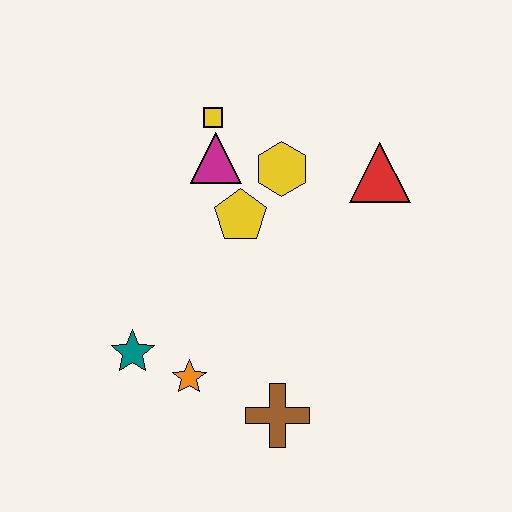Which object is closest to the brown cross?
The orange star is closest to the brown cross.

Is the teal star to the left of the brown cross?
Yes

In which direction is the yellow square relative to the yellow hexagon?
The yellow square is to the left of the yellow hexagon.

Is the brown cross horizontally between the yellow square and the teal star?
No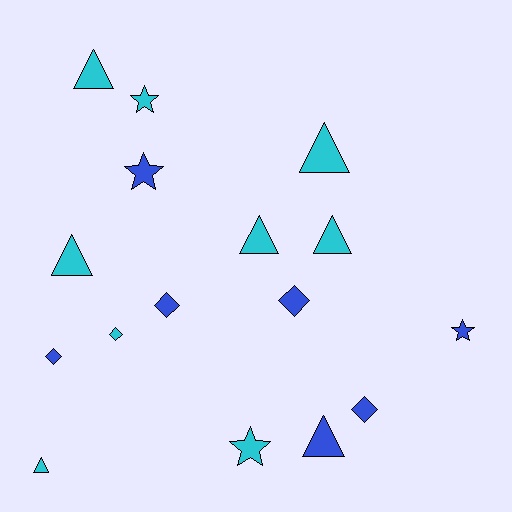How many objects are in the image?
There are 16 objects.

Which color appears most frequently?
Cyan, with 9 objects.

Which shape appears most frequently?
Triangle, with 7 objects.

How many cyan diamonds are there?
There is 1 cyan diamond.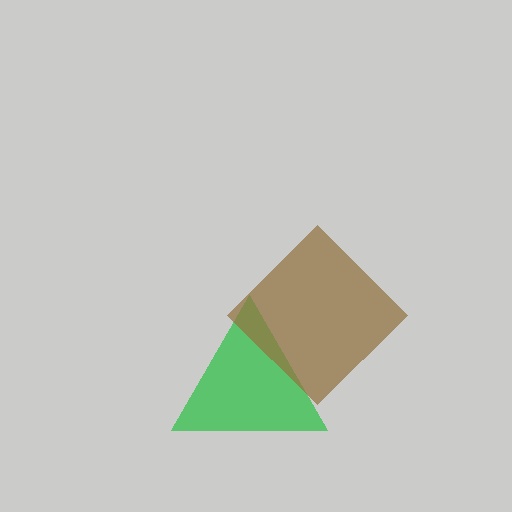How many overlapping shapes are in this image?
There are 2 overlapping shapes in the image.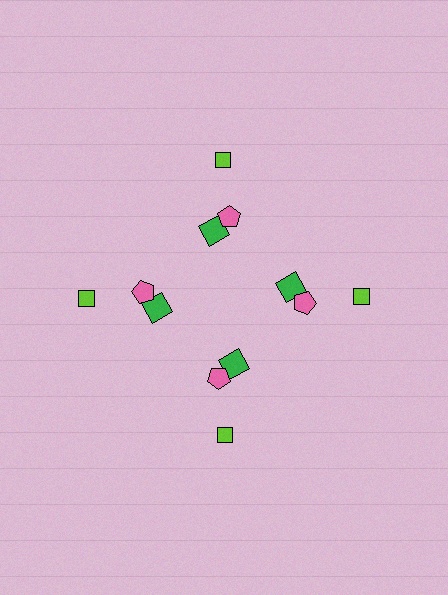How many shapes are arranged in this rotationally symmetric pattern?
There are 12 shapes, arranged in 4 groups of 3.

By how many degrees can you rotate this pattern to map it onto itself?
The pattern maps onto itself every 90 degrees of rotation.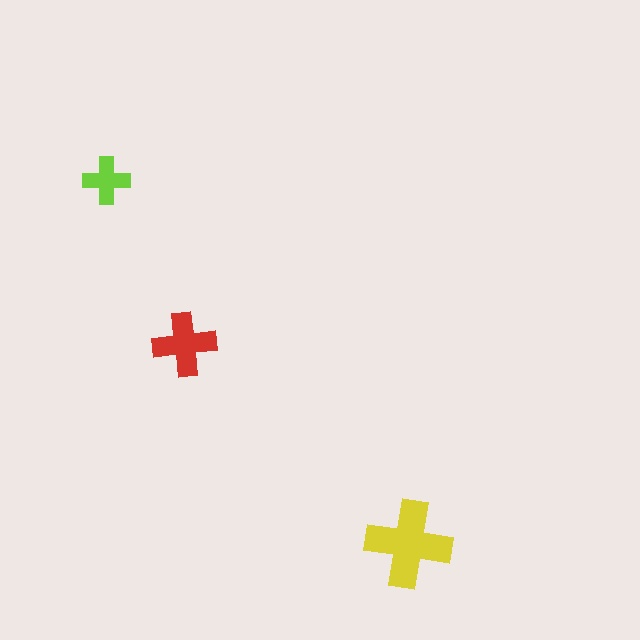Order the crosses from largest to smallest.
the yellow one, the red one, the lime one.